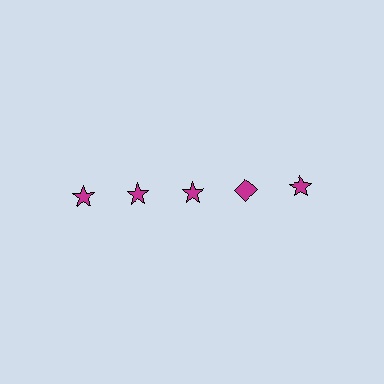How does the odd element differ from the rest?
It has a different shape: diamond instead of star.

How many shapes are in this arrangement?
There are 5 shapes arranged in a grid pattern.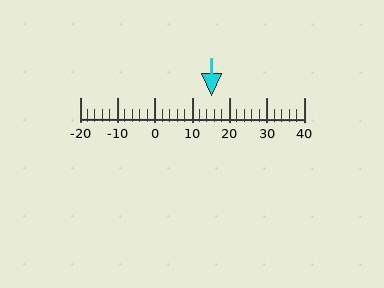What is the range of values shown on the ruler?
The ruler shows values from -20 to 40.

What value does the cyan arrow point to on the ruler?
The cyan arrow points to approximately 15.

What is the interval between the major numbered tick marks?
The major tick marks are spaced 10 units apart.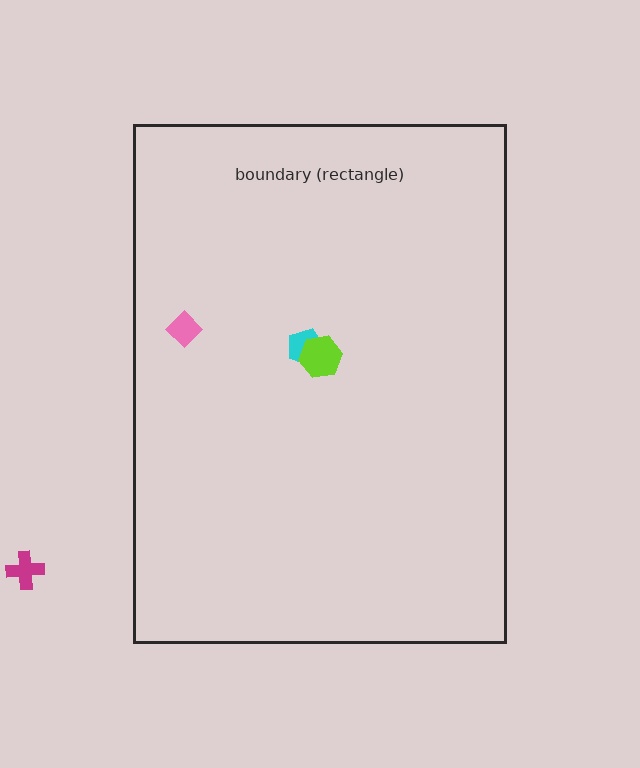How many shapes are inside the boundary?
3 inside, 1 outside.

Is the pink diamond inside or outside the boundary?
Inside.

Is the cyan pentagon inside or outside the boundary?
Inside.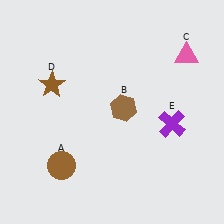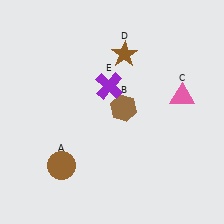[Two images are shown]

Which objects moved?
The objects that moved are: the pink triangle (C), the brown star (D), the purple cross (E).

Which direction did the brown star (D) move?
The brown star (D) moved right.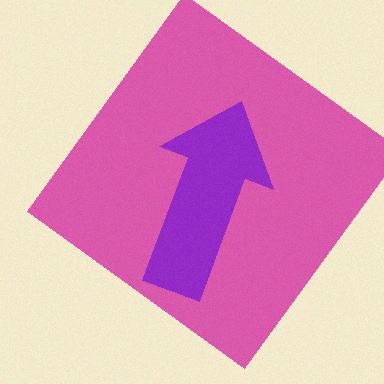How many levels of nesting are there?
2.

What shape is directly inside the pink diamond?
The purple arrow.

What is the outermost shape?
The pink diamond.